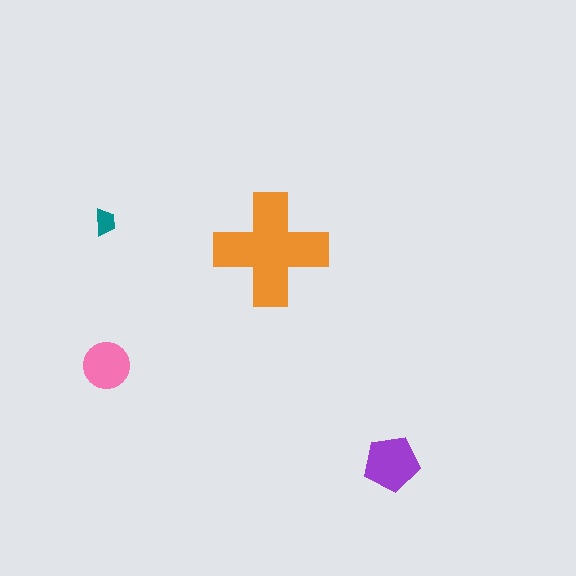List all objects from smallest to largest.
The teal trapezoid, the pink circle, the purple pentagon, the orange cross.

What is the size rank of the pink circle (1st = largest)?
3rd.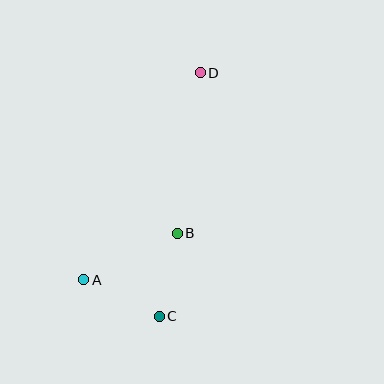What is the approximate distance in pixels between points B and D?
The distance between B and D is approximately 162 pixels.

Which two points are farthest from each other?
Points C and D are farthest from each other.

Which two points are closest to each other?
Points A and C are closest to each other.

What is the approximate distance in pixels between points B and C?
The distance between B and C is approximately 85 pixels.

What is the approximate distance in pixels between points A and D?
The distance between A and D is approximately 238 pixels.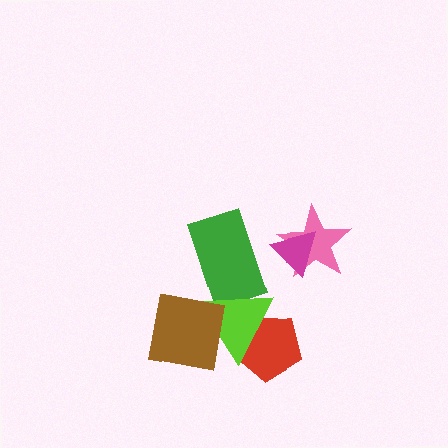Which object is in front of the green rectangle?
The lime triangle is in front of the green rectangle.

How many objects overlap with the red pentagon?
1 object overlaps with the red pentagon.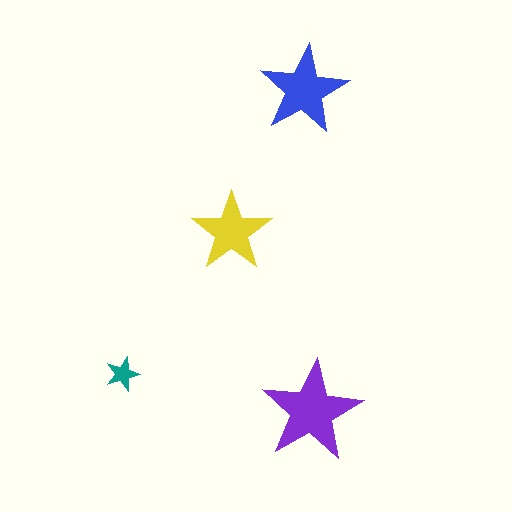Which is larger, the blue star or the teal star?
The blue one.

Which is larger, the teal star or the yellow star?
The yellow one.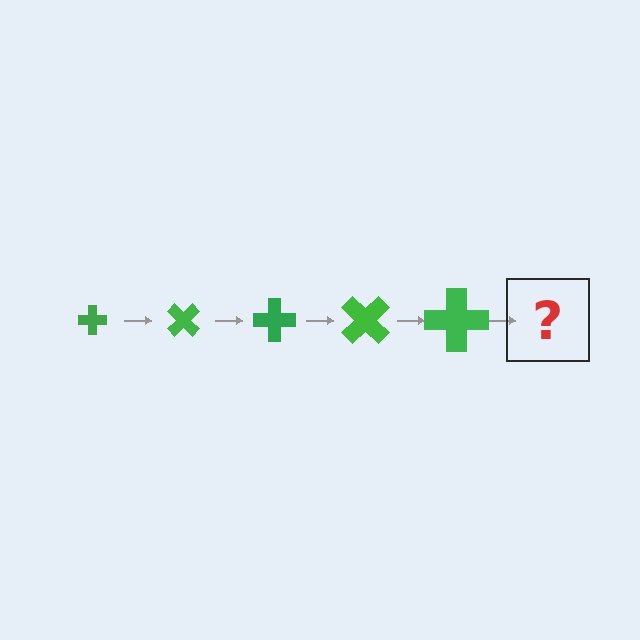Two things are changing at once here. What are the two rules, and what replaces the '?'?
The two rules are that the cross grows larger each step and it rotates 45 degrees each step. The '?' should be a cross, larger than the previous one and rotated 225 degrees from the start.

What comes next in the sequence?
The next element should be a cross, larger than the previous one and rotated 225 degrees from the start.